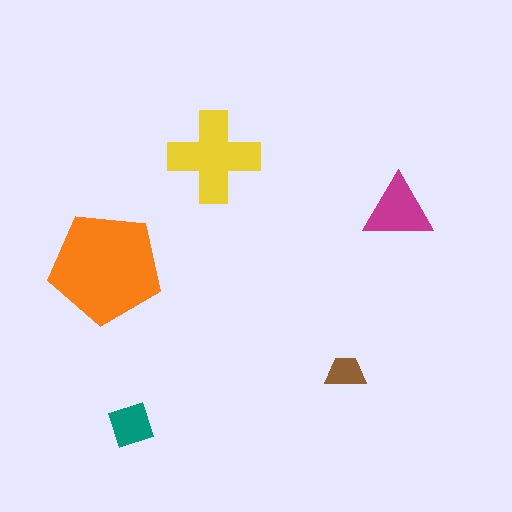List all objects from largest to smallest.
The orange pentagon, the yellow cross, the magenta triangle, the teal square, the brown trapezoid.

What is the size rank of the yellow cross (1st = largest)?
2nd.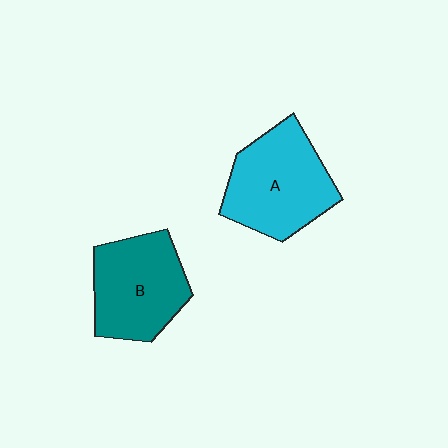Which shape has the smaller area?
Shape B (teal).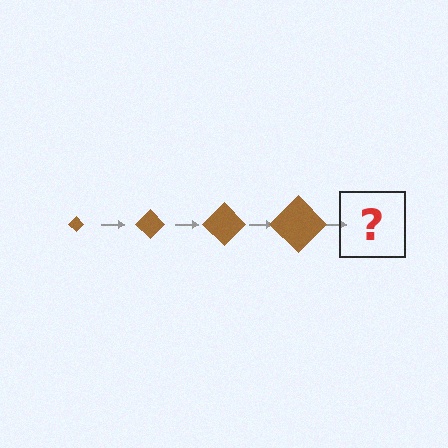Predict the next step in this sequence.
The next step is a brown diamond, larger than the previous one.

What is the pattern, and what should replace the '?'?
The pattern is that the diamond gets progressively larger each step. The '?' should be a brown diamond, larger than the previous one.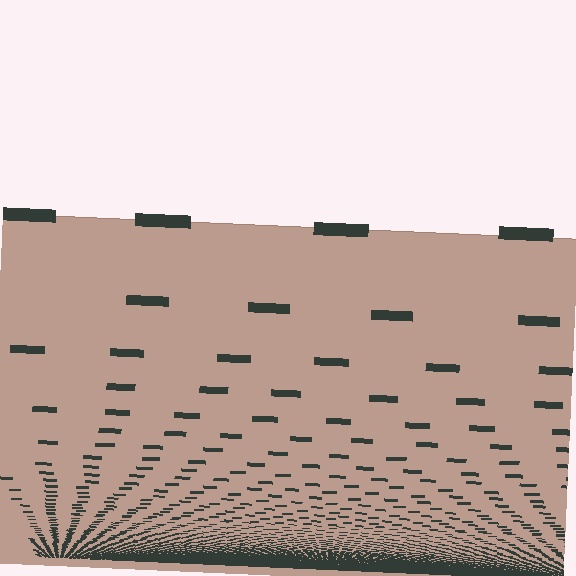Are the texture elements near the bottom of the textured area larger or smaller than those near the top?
Smaller. The gradient is inverted — elements near the bottom are smaller and denser.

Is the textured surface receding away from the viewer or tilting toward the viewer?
The surface appears to tilt toward the viewer. Texture elements get larger and sparser toward the top.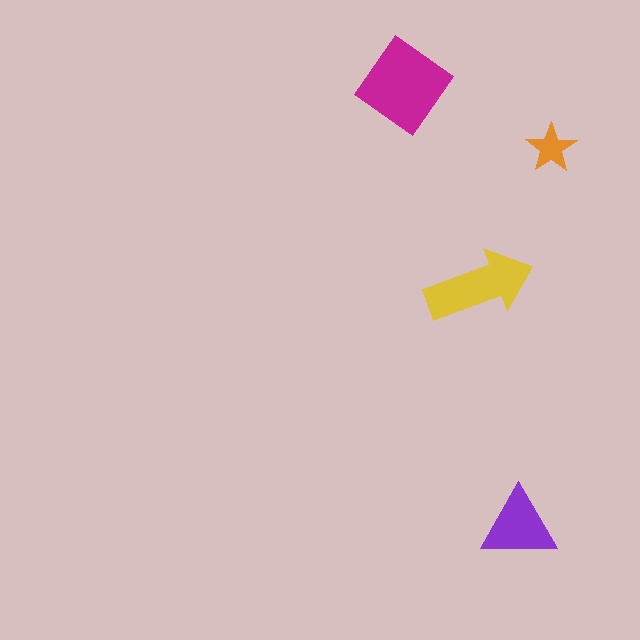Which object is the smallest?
The orange star.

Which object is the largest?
The magenta diamond.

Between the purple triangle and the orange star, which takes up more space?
The purple triangle.